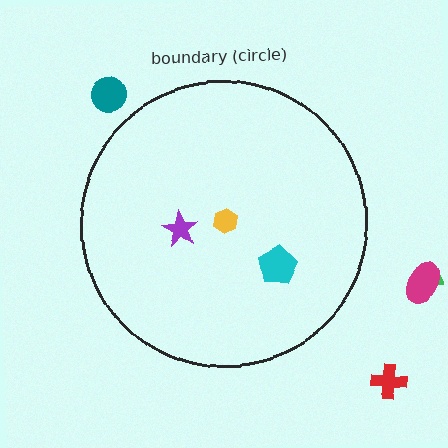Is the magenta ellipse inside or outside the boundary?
Outside.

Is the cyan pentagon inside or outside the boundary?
Inside.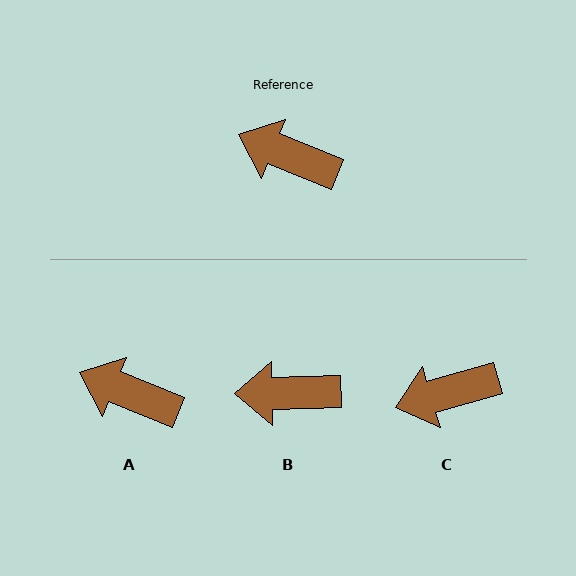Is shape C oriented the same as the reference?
No, it is off by about 38 degrees.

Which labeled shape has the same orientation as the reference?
A.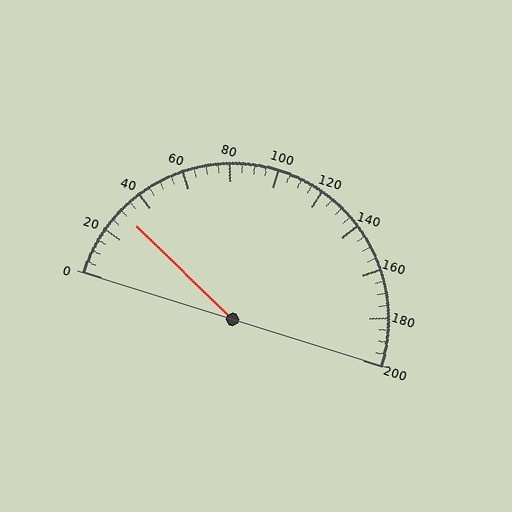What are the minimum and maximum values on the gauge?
The gauge ranges from 0 to 200.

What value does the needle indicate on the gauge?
The needle indicates approximately 30.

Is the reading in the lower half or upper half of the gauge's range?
The reading is in the lower half of the range (0 to 200).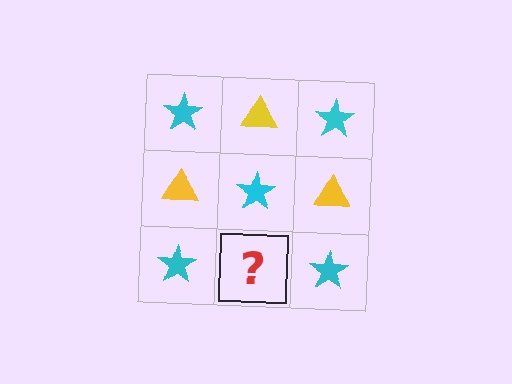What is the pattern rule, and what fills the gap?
The rule is that it alternates cyan star and yellow triangle in a checkerboard pattern. The gap should be filled with a yellow triangle.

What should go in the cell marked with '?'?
The missing cell should contain a yellow triangle.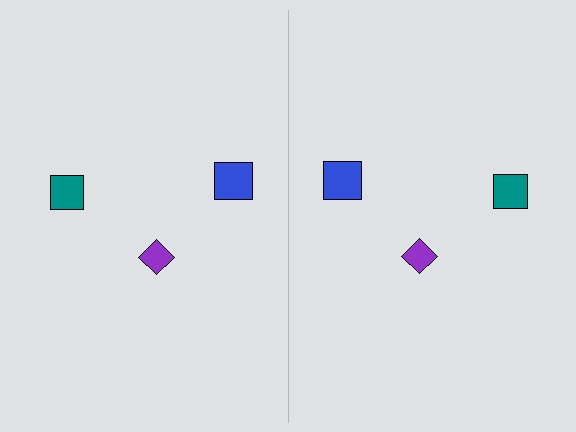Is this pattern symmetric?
Yes, this pattern has bilateral (reflection) symmetry.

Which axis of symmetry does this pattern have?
The pattern has a vertical axis of symmetry running through the center of the image.